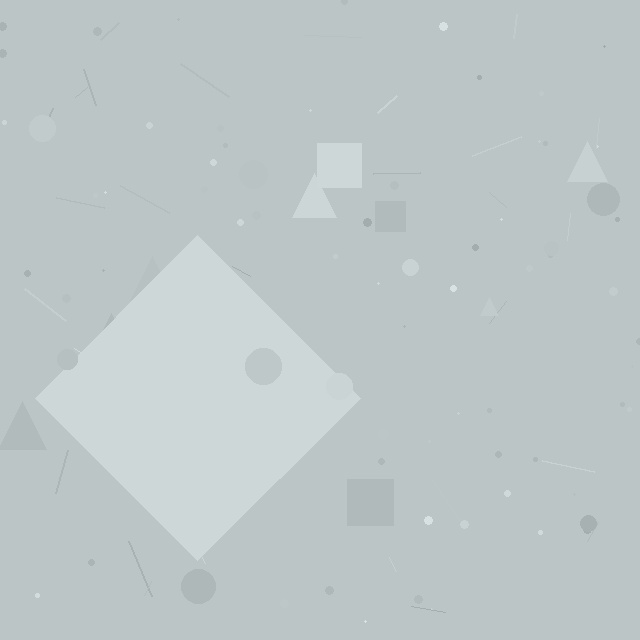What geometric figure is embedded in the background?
A diamond is embedded in the background.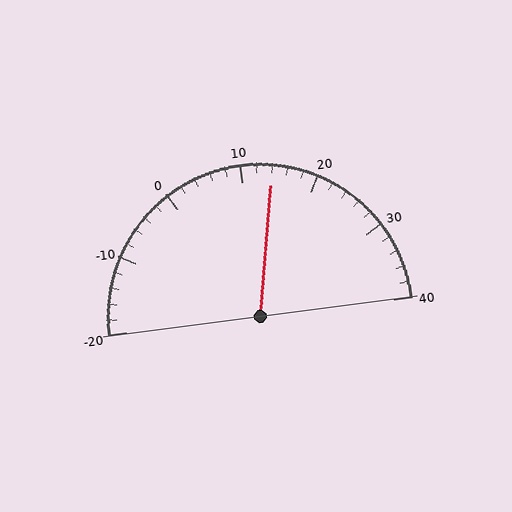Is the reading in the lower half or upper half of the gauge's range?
The reading is in the upper half of the range (-20 to 40).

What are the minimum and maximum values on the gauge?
The gauge ranges from -20 to 40.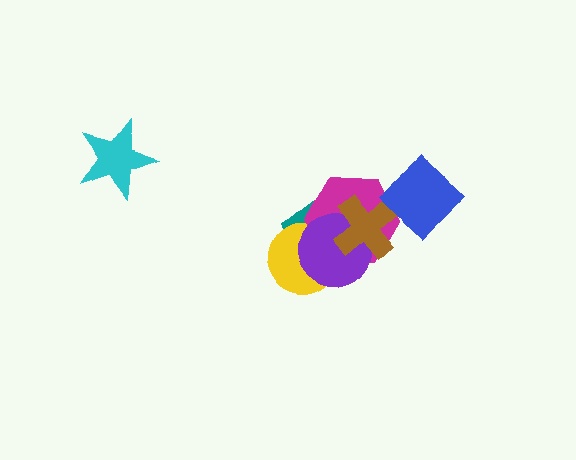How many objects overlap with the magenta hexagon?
4 objects overlap with the magenta hexagon.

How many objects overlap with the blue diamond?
0 objects overlap with the blue diamond.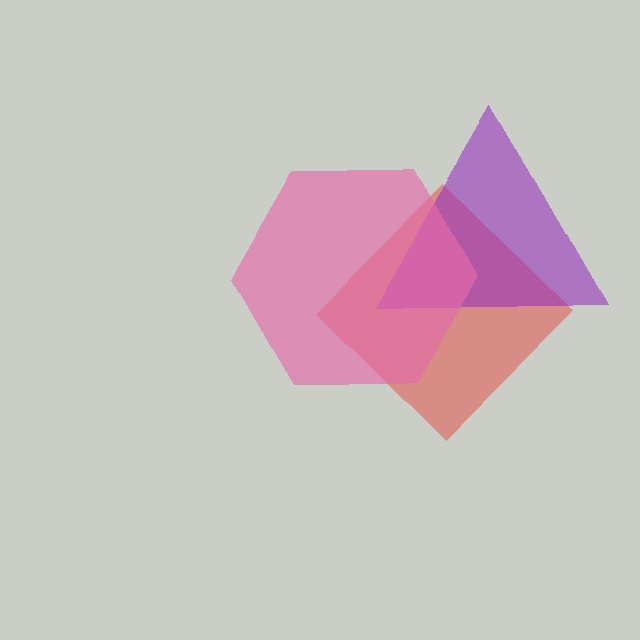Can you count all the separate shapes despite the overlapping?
Yes, there are 3 separate shapes.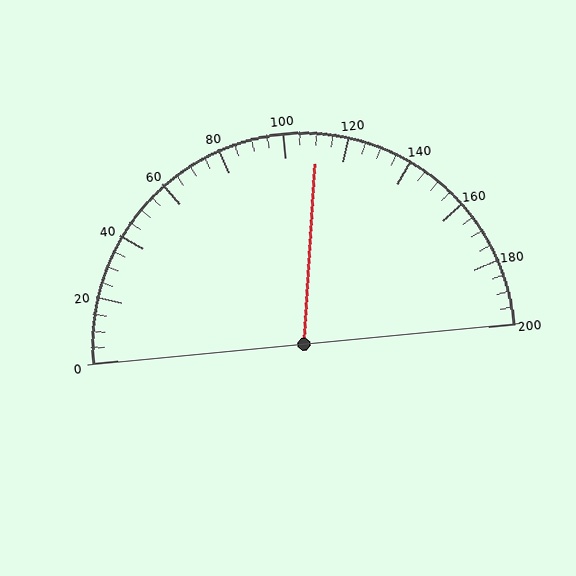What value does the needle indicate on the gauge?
The needle indicates approximately 110.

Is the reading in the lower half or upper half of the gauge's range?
The reading is in the upper half of the range (0 to 200).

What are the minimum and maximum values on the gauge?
The gauge ranges from 0 to 200.